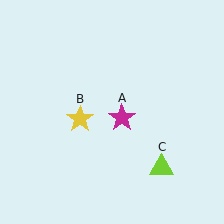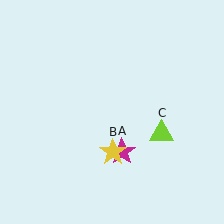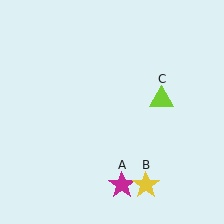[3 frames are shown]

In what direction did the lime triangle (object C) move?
The lime triangle (object C) moved up.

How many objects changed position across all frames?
3 objects changed position: magenta star (object A), yellow star (object B), lime triangle (object C).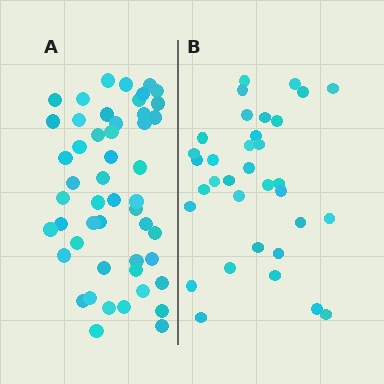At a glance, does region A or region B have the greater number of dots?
Region A (the left region) has more dots.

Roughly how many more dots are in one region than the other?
Region A has approximately 15 more dots than region B.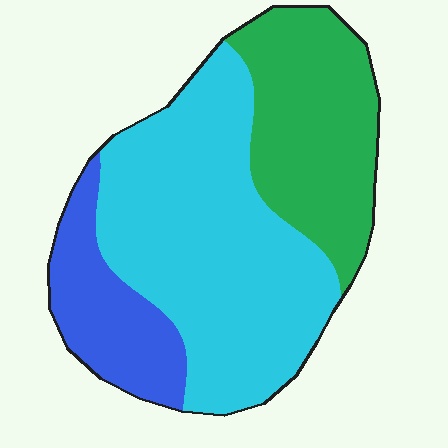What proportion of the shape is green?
Green covers 30% of the shape.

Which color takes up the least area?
Blue, at roughly 15%.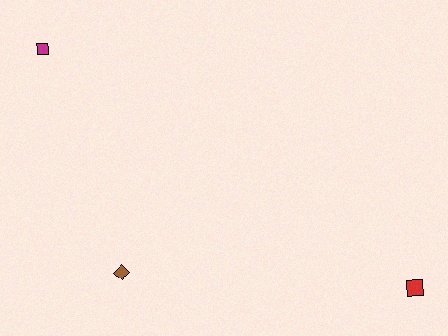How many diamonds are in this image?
There is 1 diamond.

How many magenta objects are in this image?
There is 1 magenta object.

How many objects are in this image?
There are 3 objects.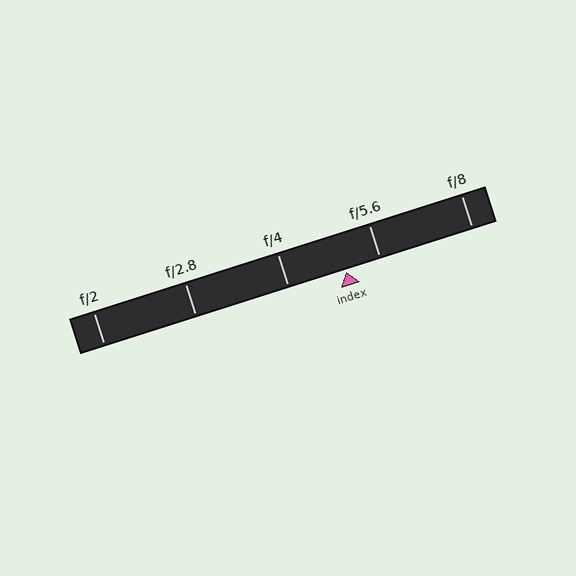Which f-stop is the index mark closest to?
The index mark is closest to f/5.6.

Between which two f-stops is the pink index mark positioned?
The index mark is between f/4 and f/5.6.